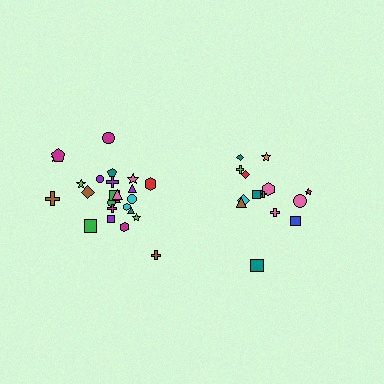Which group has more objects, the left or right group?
The left group.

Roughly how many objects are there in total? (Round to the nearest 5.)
Roughly 40 objects in total.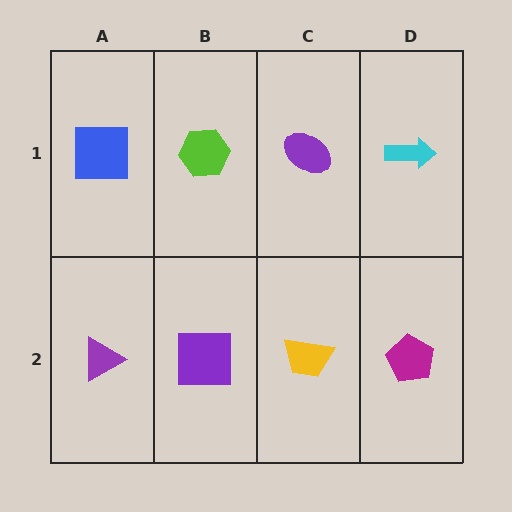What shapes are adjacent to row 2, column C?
A purple ellipse (row 1, column C), a purple square (row 2, column B), a magenta pentagon (row 2, column D).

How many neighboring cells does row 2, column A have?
2.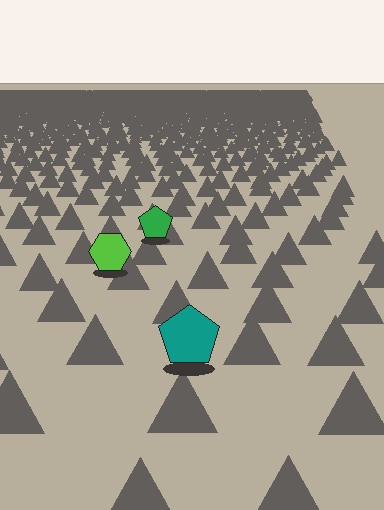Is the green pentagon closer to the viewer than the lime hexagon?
No. The lime hexagon is closer — you can tell from the texture gradient: the ground texture is coarser near it.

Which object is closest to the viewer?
The teal pentagon is closest. The texture marks near it are larger and more spread out.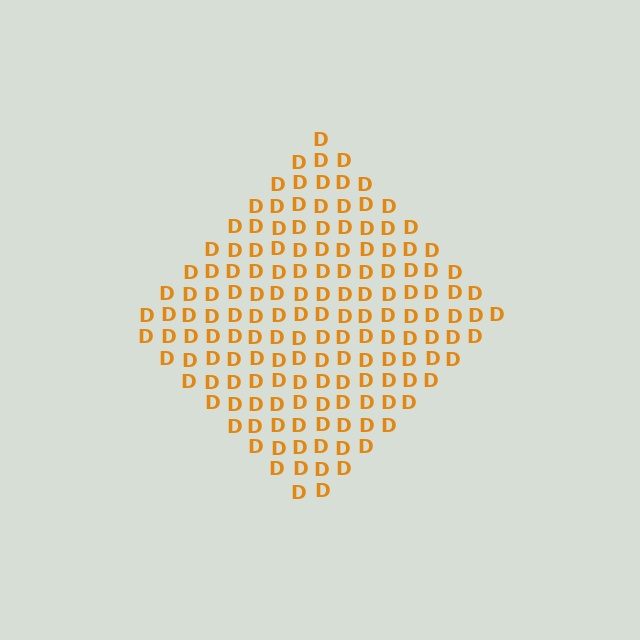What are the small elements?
The small elements are letter D's.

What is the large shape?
The large shape is a diamond.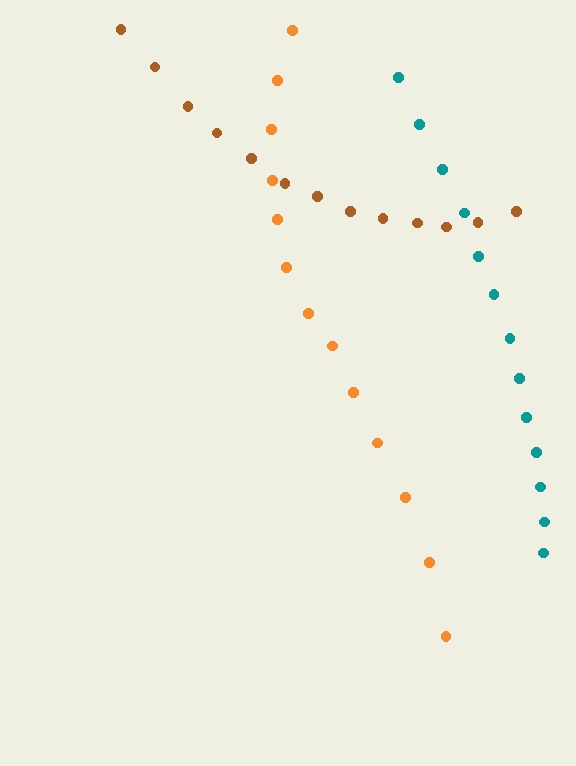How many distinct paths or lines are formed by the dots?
There are 3 distinct paths.